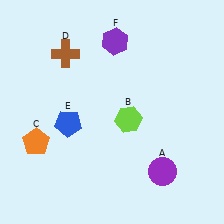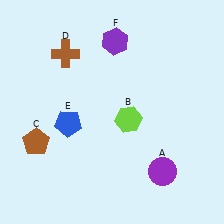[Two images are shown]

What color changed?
The pentagon (C) changed from orange in Image 1 to brown in Image 2.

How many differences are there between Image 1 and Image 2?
There is 1 difference between the two images.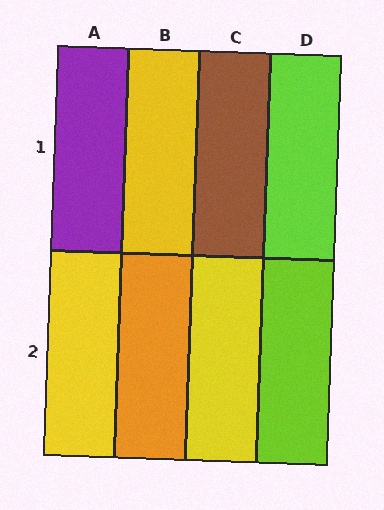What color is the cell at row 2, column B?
Orange.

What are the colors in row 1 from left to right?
Purple, yellow, brown, lime.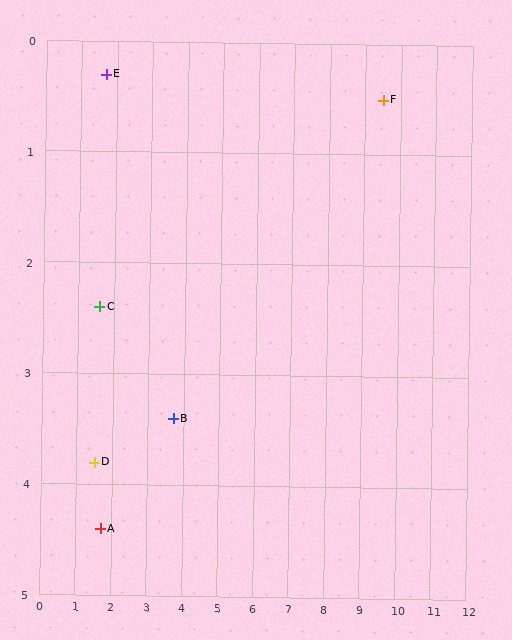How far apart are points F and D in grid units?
Points F and D are about 8.7 grid units apart.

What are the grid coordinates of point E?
Point E is at approximately (1.7, 0.3).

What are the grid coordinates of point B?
Point B is at approximately (3.7, 3.4).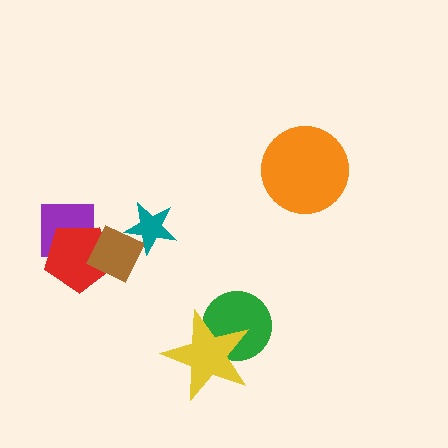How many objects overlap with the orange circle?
0 objects overlap with the orange circle.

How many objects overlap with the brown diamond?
2 objects overlap with the brown diamond.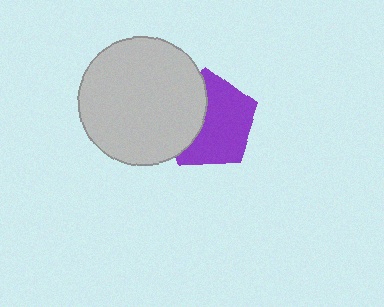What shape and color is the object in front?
The object in front is a light gray circle.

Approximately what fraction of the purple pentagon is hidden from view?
Roughly 37% of the purple pentagon is hidden behind the light gray circle.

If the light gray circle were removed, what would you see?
You would see the complete purple pentagon.